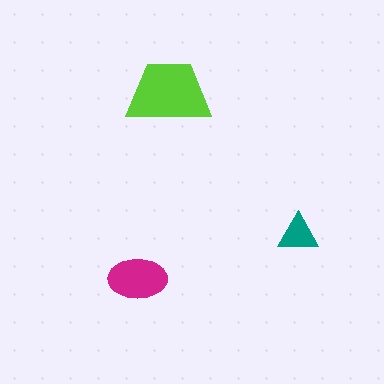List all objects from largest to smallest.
The lime trapezoid, the magenta ellipse, the teal triangle.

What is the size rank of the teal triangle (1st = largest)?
3rd.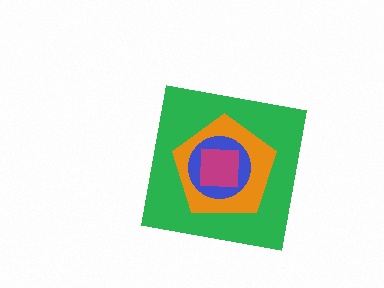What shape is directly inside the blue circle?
The magenta square.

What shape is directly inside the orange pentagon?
The blue circle.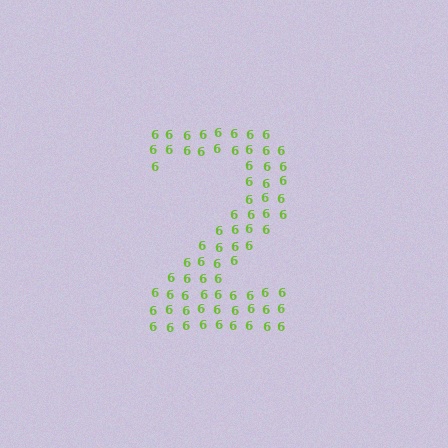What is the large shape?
The large shape is the digit 2.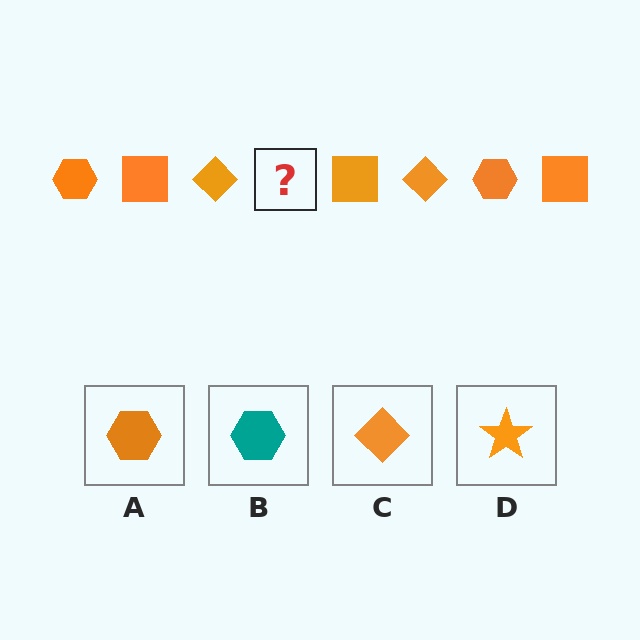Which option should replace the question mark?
Option A.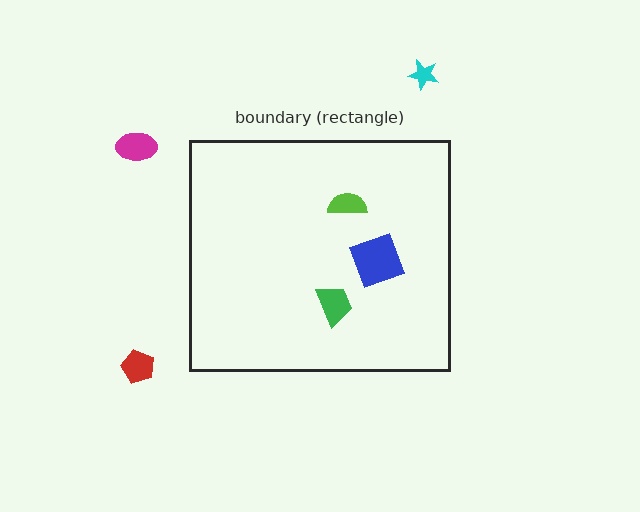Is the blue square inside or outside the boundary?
Inside.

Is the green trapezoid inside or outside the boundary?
Inside.